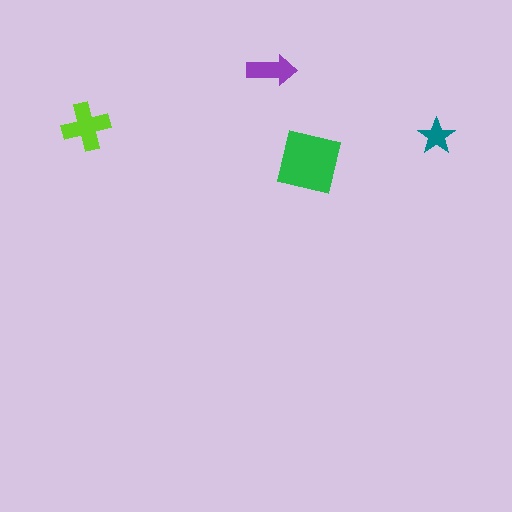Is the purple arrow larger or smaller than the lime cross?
Smaller.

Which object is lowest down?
The green square is bottommost.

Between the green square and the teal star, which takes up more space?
The green square.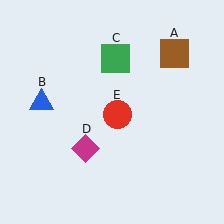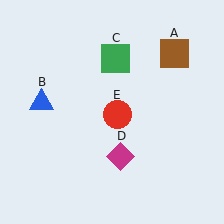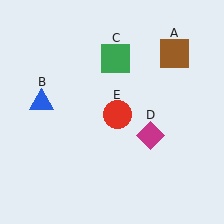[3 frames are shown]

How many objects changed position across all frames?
1 object changed position: magenta diamond (object D).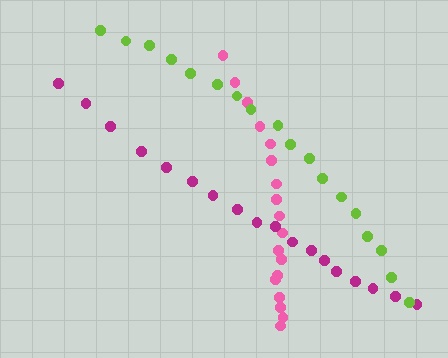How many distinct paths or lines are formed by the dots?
There are 3 distinct paths.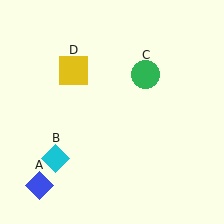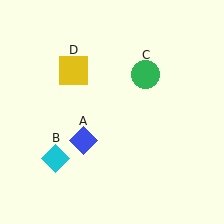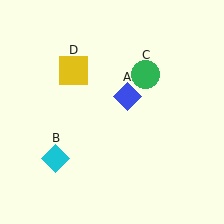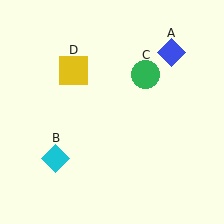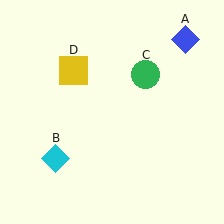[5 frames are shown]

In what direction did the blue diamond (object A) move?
The blue diamond (object A) moved up and to the right.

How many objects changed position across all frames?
1 object changed position: blue diamond (object A).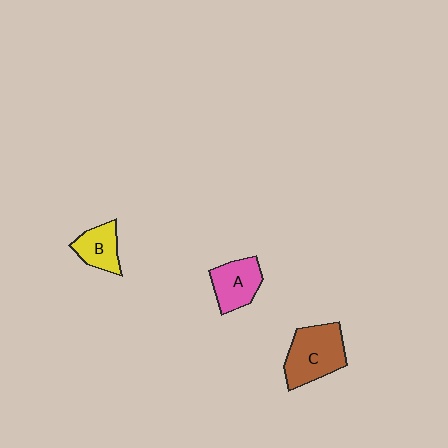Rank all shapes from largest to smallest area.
From largest to smallest: C (brown), A (pink), B (yellow).